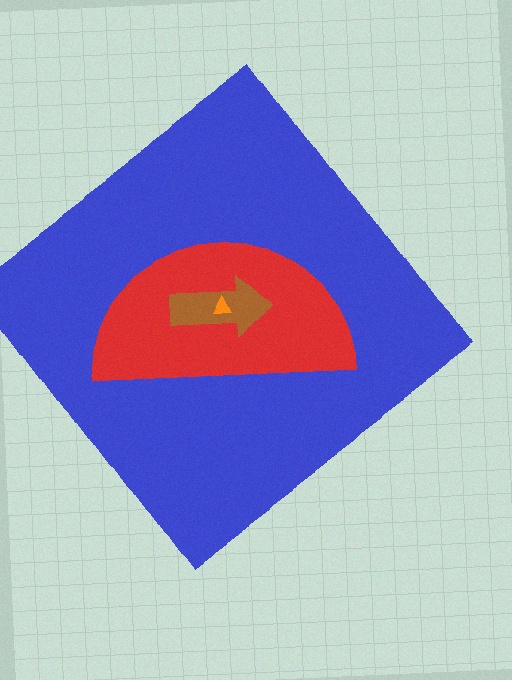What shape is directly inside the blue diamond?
The red semicircle.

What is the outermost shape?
The blue diamond.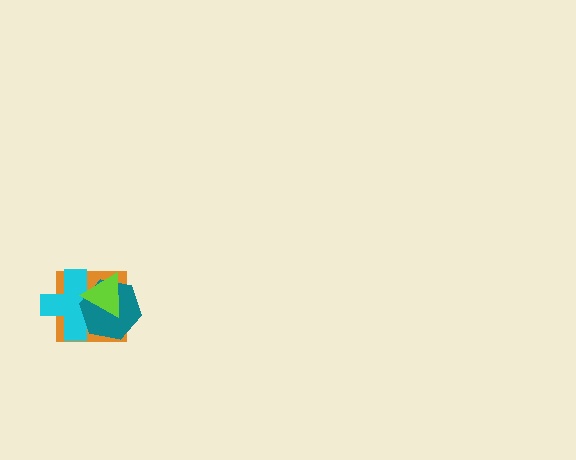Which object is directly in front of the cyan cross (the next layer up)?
The teal hexagon is directly in front of the cyan cross.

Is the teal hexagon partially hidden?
Yes, it is partially covered by another shape.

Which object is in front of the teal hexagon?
The lime triangle is in front of the teal hexagon.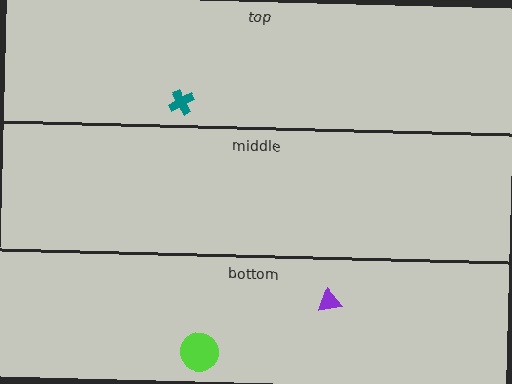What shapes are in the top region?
The teal cross.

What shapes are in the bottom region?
The purple triangle, the lime circle.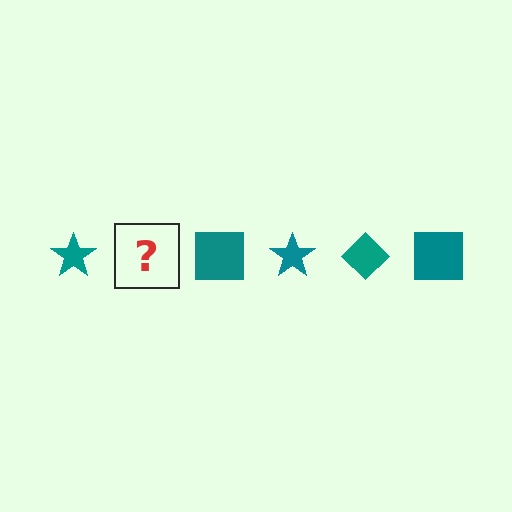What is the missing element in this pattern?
The missing element is a teal diamond.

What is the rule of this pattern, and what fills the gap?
The rule is that the pattern cycles through star, diamond, square shapes in teal. The gap should be filled with a teal diamond.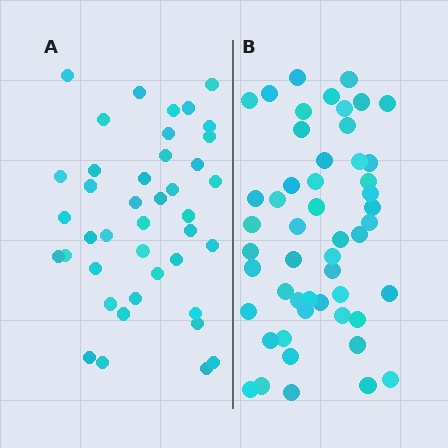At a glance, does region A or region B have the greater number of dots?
Region B (the right region) has more dots.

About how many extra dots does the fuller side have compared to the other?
Region B has roughly 10 or so more dots than region A.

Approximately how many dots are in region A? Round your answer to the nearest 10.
About 40 dots. (The exact count is 41, which rounds to 40.)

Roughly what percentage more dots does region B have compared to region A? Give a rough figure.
About 25% more.